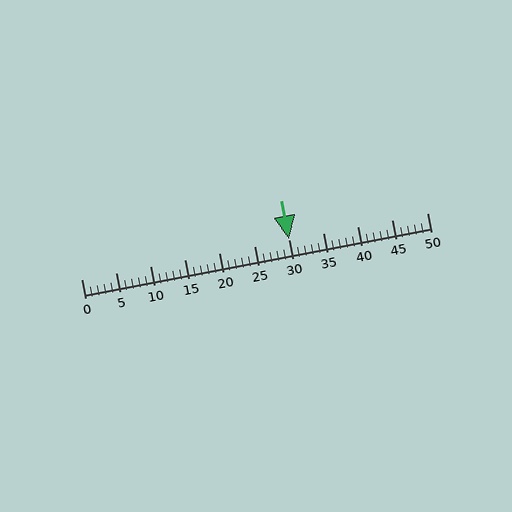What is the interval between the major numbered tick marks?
The major tick marks are spaced 5 units apart.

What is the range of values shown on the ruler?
The ruler shows values from 0 to 50.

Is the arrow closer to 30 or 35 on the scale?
The arrow is closer to 30.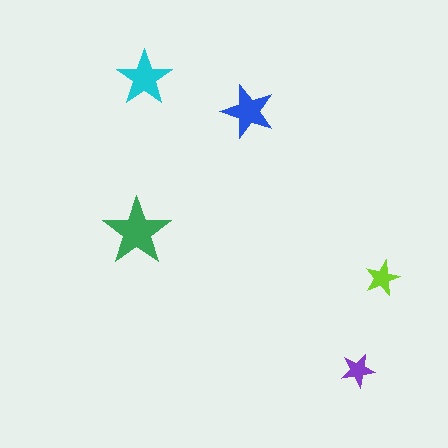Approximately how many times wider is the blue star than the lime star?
About 1.5 times wider.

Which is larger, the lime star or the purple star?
The lime one.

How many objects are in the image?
There are 5 objects in the image.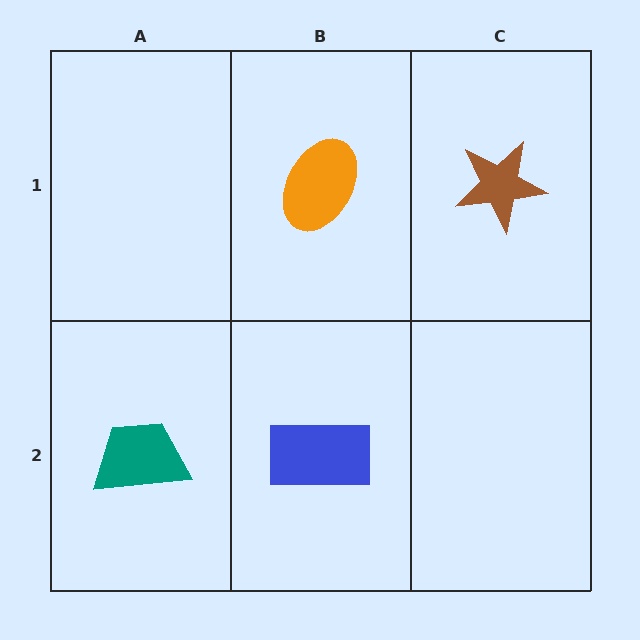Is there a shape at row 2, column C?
No, that cell is empty.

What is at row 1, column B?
An orange ellipse.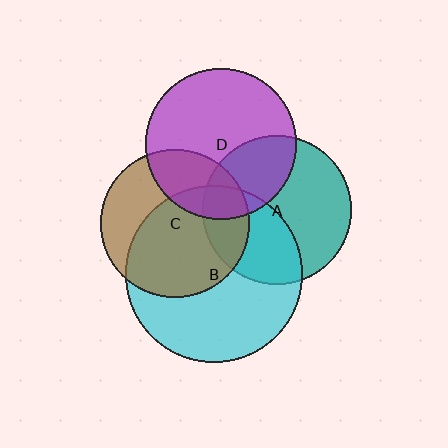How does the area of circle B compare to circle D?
Approximately 1.4 times.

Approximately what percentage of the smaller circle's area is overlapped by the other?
Approximately 60%.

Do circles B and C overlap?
Yes.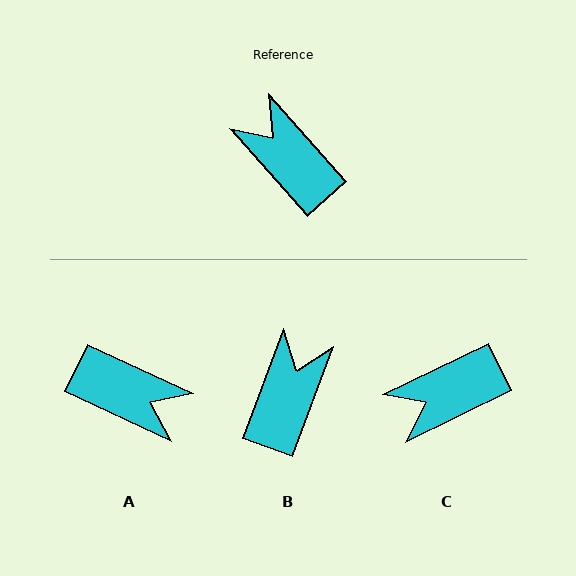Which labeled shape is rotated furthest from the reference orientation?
A, about 157 degrees away.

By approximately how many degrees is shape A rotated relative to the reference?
Approximately 157 degrees clockwise.